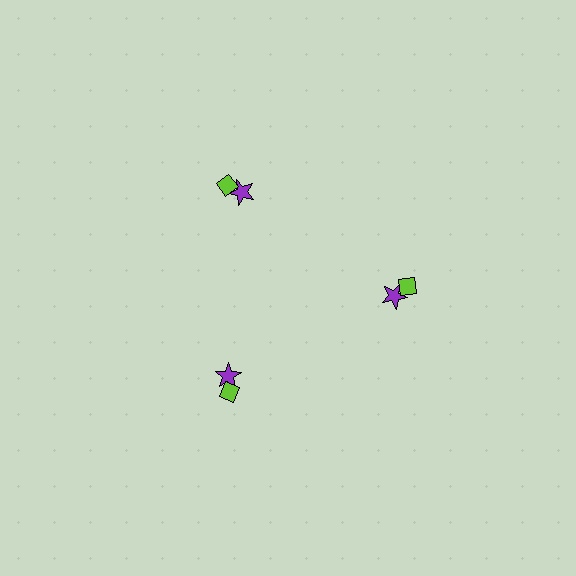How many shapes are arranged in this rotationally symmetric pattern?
There are 6 shapes, arranged in 3 groups of 2.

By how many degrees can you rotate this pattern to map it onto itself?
The pattern maps onto itself every 120 degrees of rotation.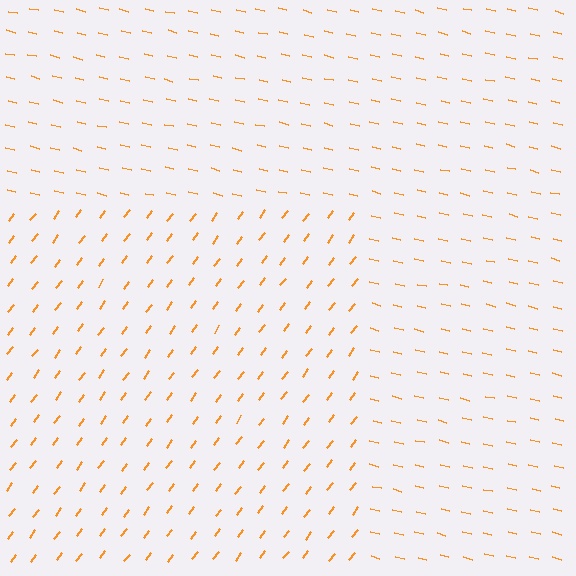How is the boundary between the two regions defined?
The boundary is defined purely by a change in line orientation (approximately 67 degrees difference). All lines are the same color and thickness.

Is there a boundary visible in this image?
Yes, there is a texture boundary formed by a change in line orientation.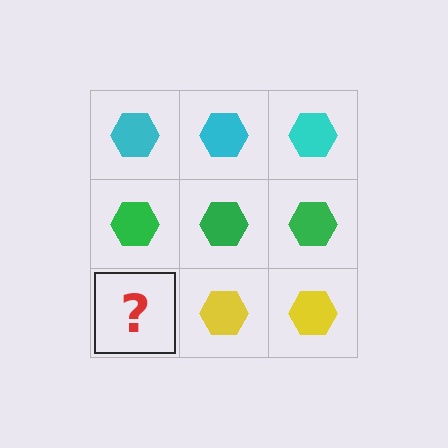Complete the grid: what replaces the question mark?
The question mark should be replaced with a yellow hexagon.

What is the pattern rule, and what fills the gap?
The rule is that each row has a consistent color. The gap should be filled with a yellow hexagon.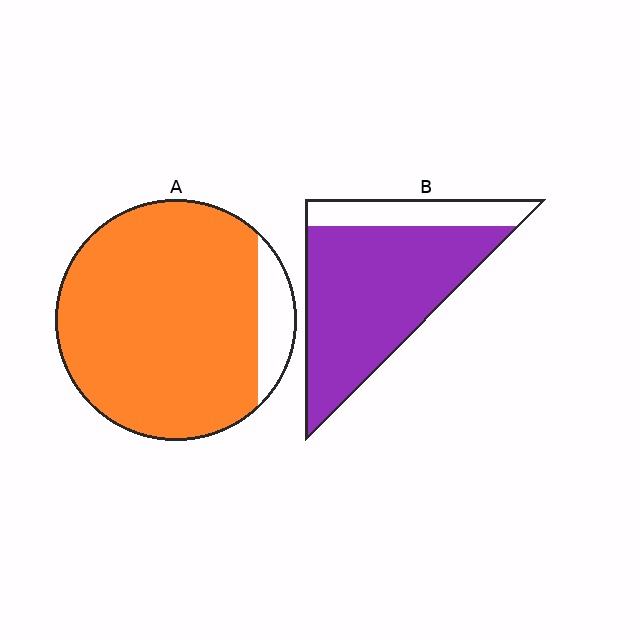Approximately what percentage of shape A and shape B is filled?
A is approximately 90% and B is approximately 80%.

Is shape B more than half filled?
Yes.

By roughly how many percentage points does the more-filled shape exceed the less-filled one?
By roughly 10 percentage points (A over B).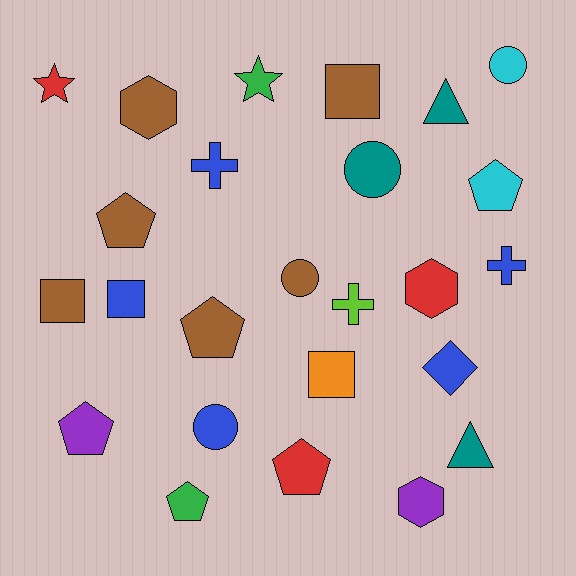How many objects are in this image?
There are 25 objects.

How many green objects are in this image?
There are 2 green objects.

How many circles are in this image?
There are 4 circles.